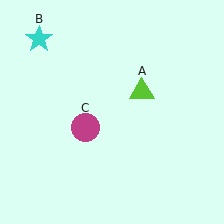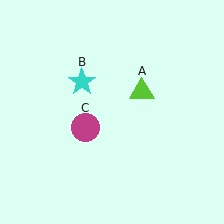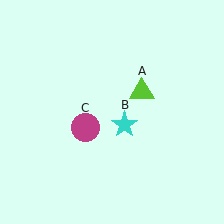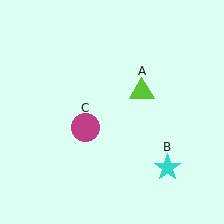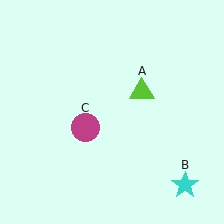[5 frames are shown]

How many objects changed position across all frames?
1 object changed position: cyan star (object B).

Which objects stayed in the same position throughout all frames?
Lime triangle (object A) and magenta circle (object C) remained stationary.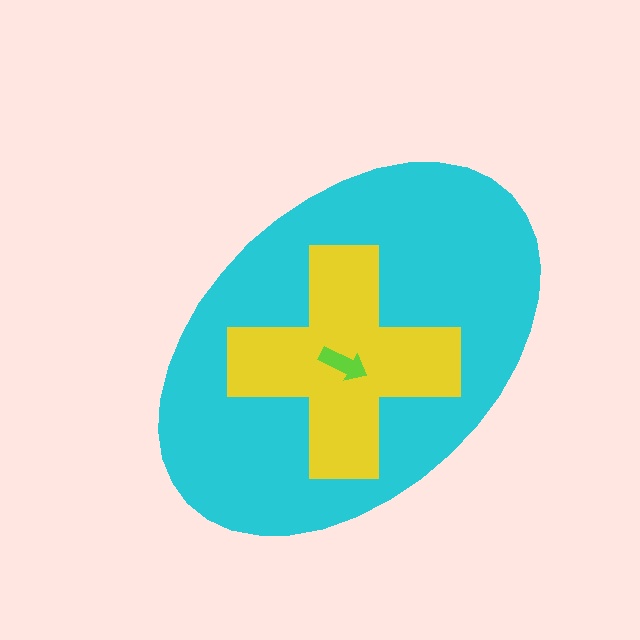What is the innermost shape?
The lime arrow.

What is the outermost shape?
The cyan ellipse.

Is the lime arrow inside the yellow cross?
Yes.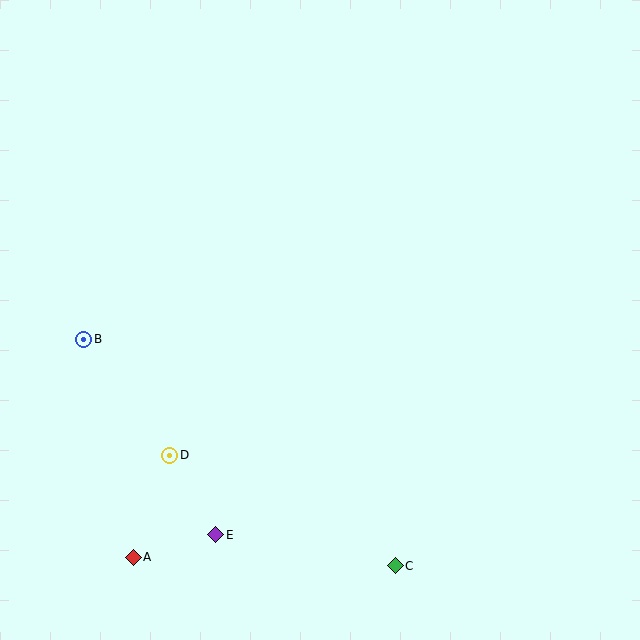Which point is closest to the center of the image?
Point D at (170, 455) is closest to the center.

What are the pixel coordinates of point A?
Point A is at (133, 557).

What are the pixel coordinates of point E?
Point E is at (216, 535).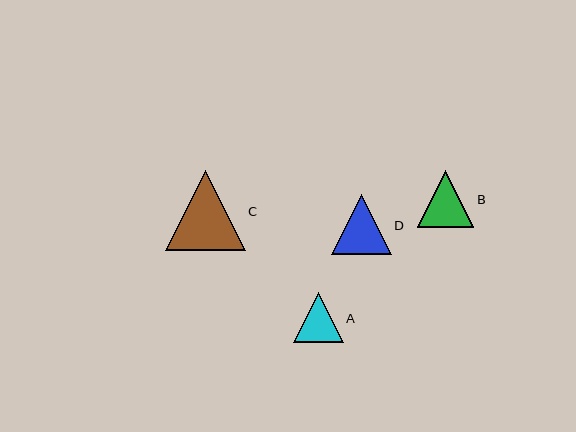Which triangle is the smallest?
Triangle A is the smallest with a size of approximately 50 pixels.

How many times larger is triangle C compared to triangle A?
Triangle C is approximately 1.6 times the size of triangle A.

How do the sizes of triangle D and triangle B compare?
Triangle D and triangle B are approximately the same size.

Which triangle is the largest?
Triangle C is the largest with a size of approximately 80 pixels.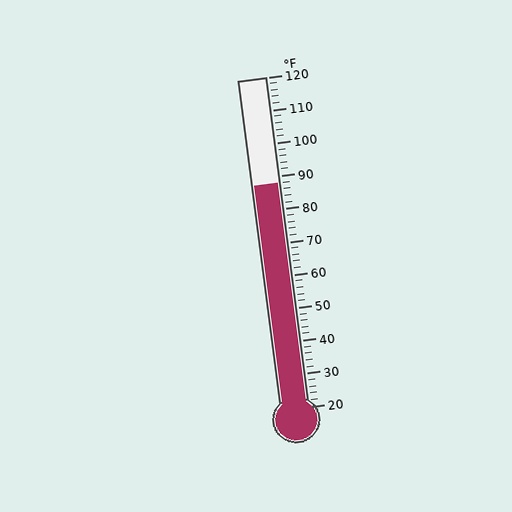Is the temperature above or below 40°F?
The temperature is above 40°F.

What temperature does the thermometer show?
The thermometer shows approximately 88°F.